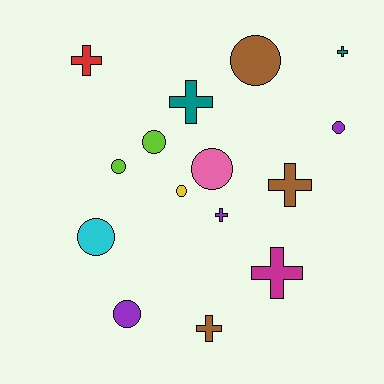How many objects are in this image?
There are 15 objects.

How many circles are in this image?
There are 8 circles.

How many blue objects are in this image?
There are no blue objects.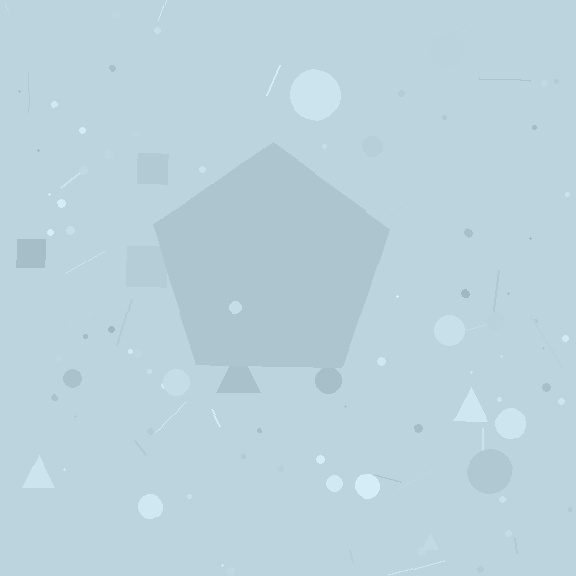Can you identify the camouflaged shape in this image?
The camouflaged shape is a pentagon.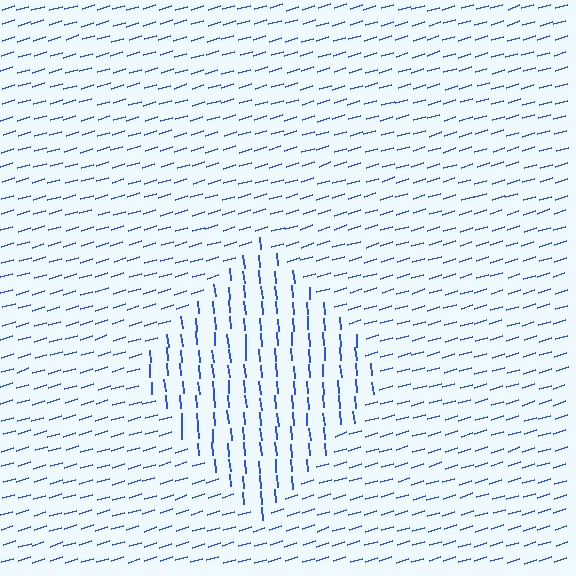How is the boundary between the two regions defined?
The boundary is defined purely by a change in line orientation (approximately 78 degrees difference). All lines are the same color and thickness.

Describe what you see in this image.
The image is filled with small blue line segments. A diamond region in the image has lines oriented differently from the surrounding lines, creating a visible texture boundary.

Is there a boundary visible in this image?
Yes, there is a texture boundary formed by a change in line orientation.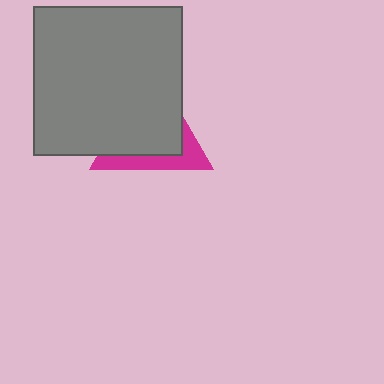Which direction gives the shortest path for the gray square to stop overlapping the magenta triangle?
Moving toward the upper-left gives the shortest separation.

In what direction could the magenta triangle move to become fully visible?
The magenta triangle could move toward the lower-right. That would shift it out from behind the gray square entirely.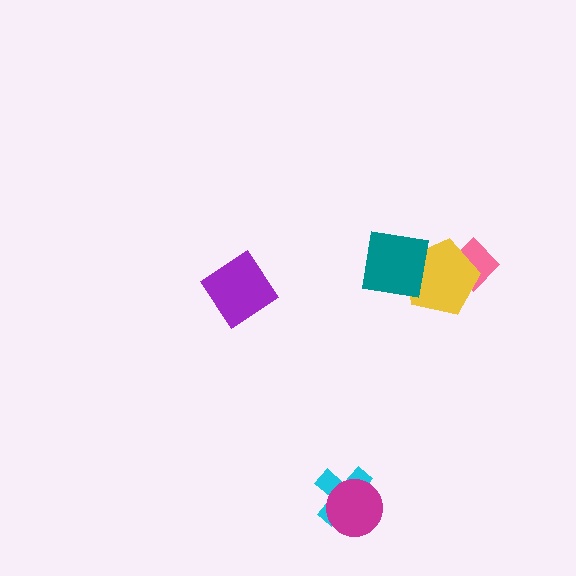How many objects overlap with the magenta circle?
1 object overlaps with the magenta circle.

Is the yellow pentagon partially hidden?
Yes, it is partially covered by another shape.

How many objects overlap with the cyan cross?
1 object overlaps with the cyan cross.